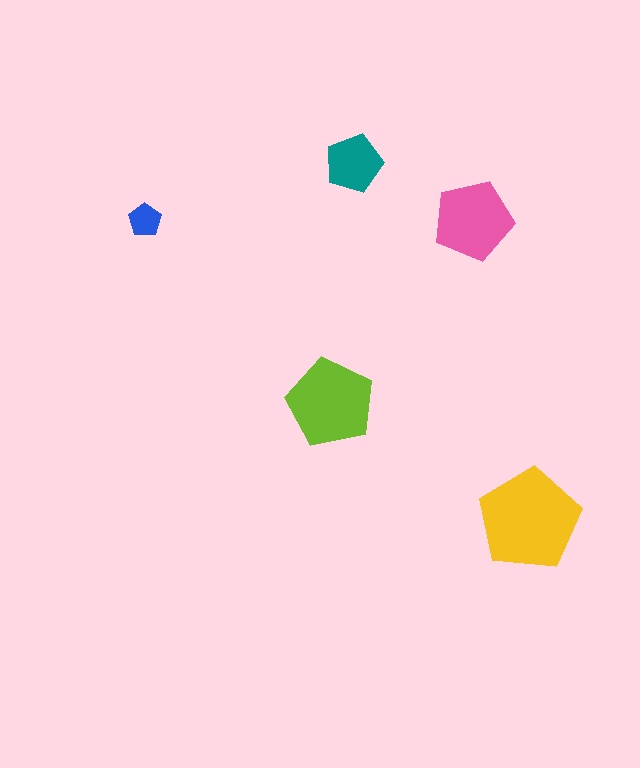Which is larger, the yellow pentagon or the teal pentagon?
The yellow one.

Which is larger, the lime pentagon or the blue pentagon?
The lime one.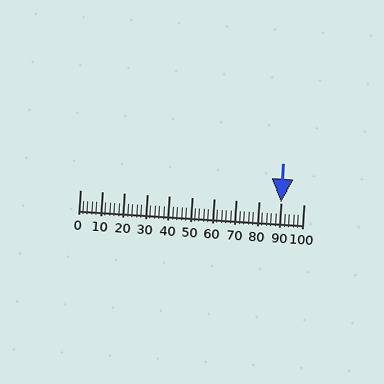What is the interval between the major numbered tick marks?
The major tick marks are spaced 10 units apart.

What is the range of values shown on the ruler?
The ruler shows values from 0 to 100.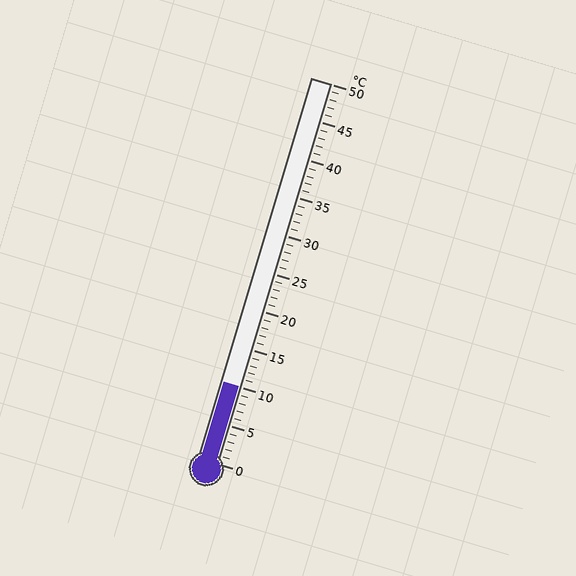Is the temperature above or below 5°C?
The temperature is above 5°C.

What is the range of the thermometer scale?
The thermometer scale ranges from 0°C to 50°C.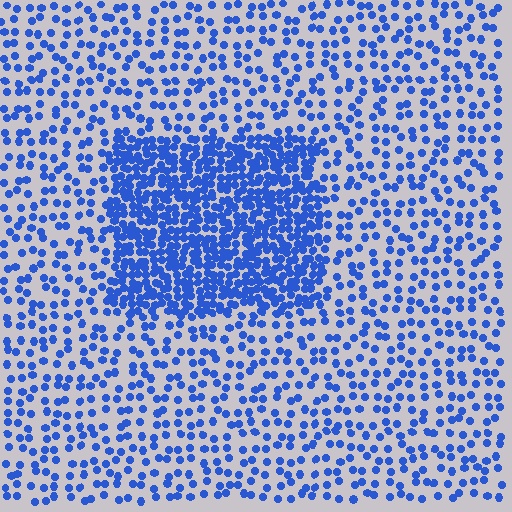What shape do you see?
I see a rectangle.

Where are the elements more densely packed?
The elements are more densely packed inside the rectangle boundary.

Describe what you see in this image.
The image contains small blue elements arranged at two different densities. A rectangle-shaped region is visible where the elements are more densely packed than the surrounding area.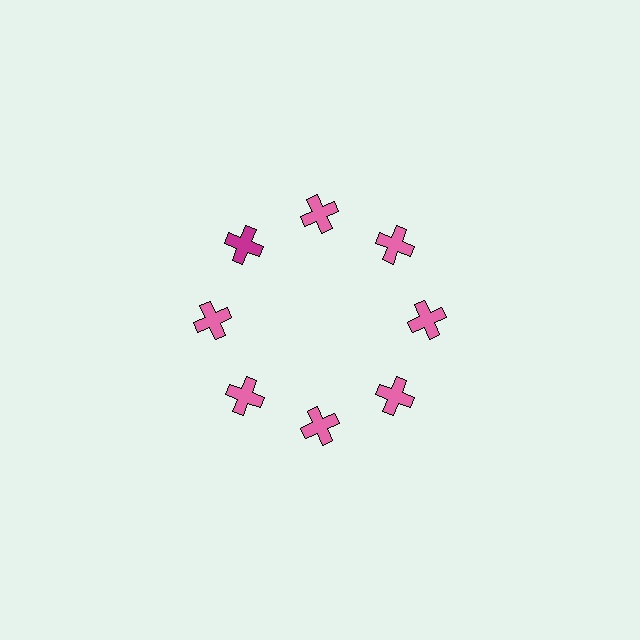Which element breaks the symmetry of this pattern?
The magenta cross at roughly the 10 o'clock position breaks the symmetry. All other shapes are pink crosses.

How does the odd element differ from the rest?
It has a different color: magenta instead of pink.